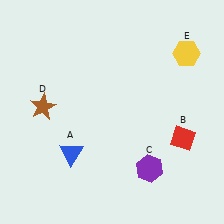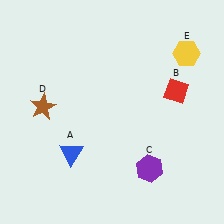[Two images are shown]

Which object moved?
The red diamond (B) moved up.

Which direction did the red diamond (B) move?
The red diamond (B) moved up.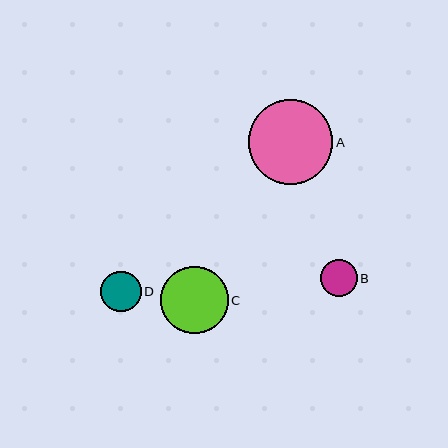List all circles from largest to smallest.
From largest to smallest: A, C, D, B.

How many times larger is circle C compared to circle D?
Circle C is approximately 1.7 times the size of circle D.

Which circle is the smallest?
Circle B is the smallest with a size of approximately 37 pixels.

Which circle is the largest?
Circle A is the largest with a size of approximately 85 pixels.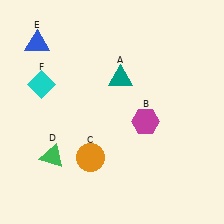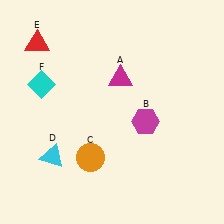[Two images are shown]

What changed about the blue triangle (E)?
In Image 1, E is blue. In Image 2, it changed to red.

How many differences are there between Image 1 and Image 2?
There are 3 differences between the two images.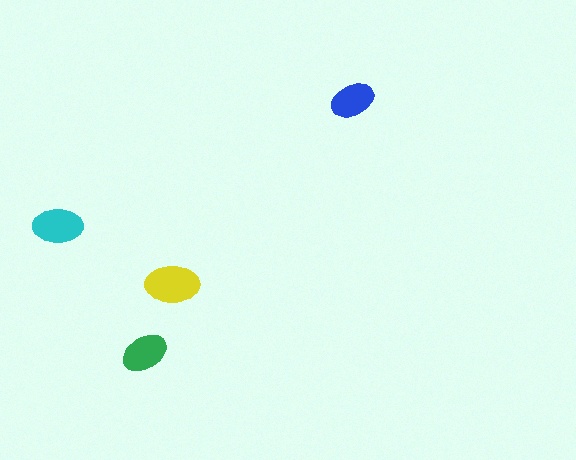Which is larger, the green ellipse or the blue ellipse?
The green one.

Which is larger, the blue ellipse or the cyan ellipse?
The cyan one.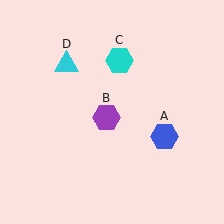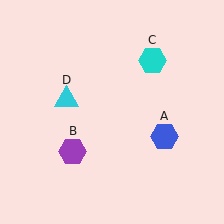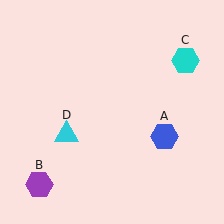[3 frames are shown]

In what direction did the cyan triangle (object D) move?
The cyan triangle (object D) moved down.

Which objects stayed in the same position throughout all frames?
Blue hexagon (object A) remained stationary.